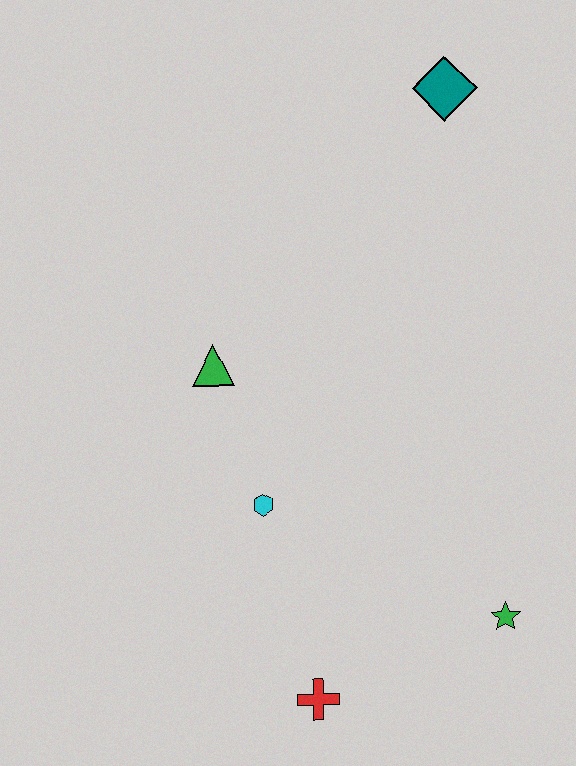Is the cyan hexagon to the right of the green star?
No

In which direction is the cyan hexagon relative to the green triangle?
The cyan hexagon is below the green triangle.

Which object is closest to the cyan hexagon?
The green triangle is closest to the cyan hexagon.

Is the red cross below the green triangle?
Yes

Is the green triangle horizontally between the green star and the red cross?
No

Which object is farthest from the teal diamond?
The red cross is farthest from the teal diamond.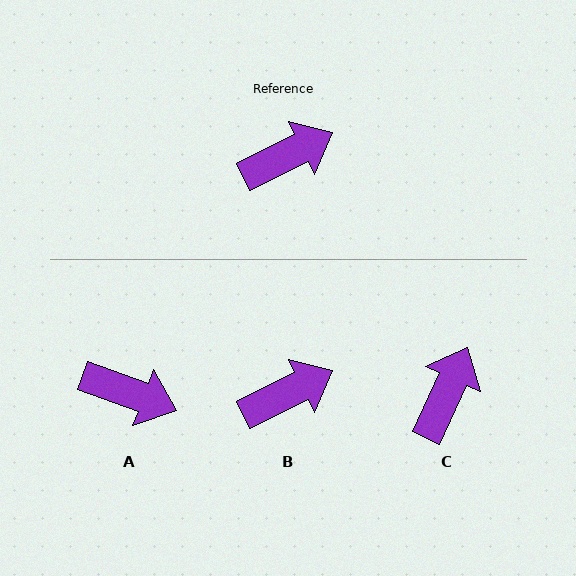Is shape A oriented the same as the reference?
No, it is off by about 47 degrees.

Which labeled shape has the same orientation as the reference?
B.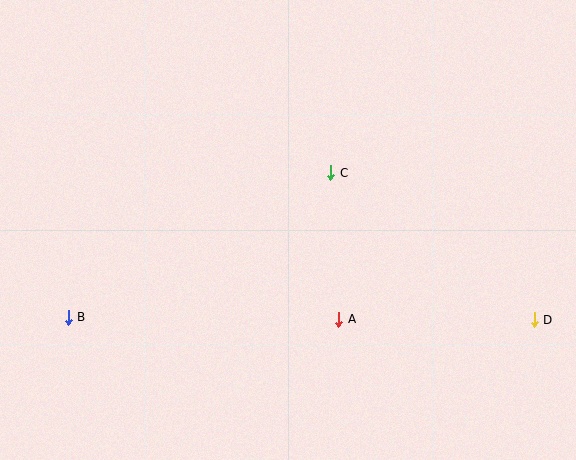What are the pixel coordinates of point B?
Point B is at (68, 317).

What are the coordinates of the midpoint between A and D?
The midpoint between A and D is at (436, 320).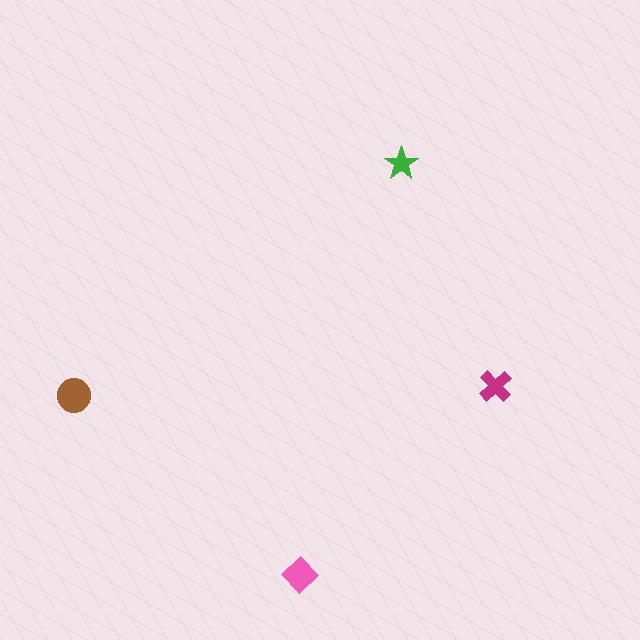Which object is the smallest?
The green star.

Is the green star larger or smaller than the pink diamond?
Smaller.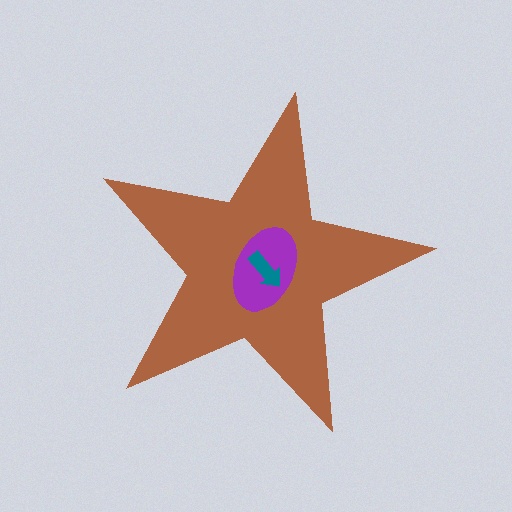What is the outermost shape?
The brown star.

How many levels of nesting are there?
3.